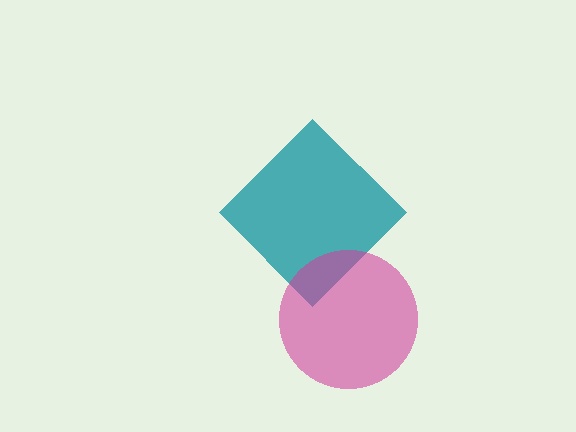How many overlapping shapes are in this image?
There are 2 overlapping shapes in the image.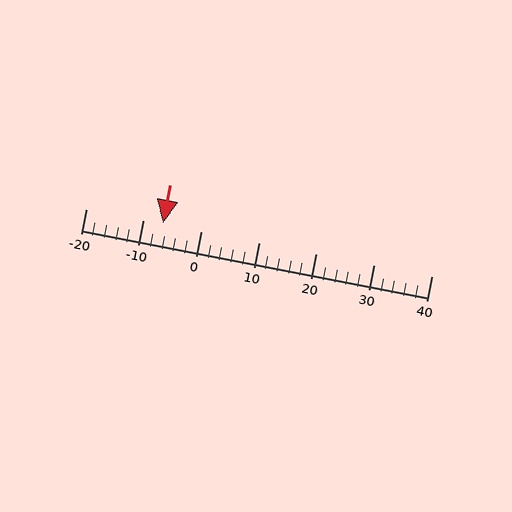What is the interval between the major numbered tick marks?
The major tick marks are spaced 10 units apart.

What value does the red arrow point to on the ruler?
The red arrow points to approximately -7.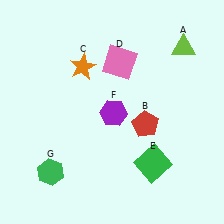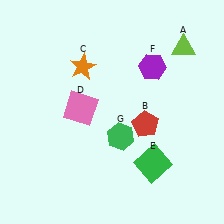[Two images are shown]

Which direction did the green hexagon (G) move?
The green hexagon (G) moved right.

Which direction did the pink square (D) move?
The pink square (D) moved down.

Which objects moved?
The objects that moved are: the pink square (D), the purple hexagon (F), the green hexagon (G).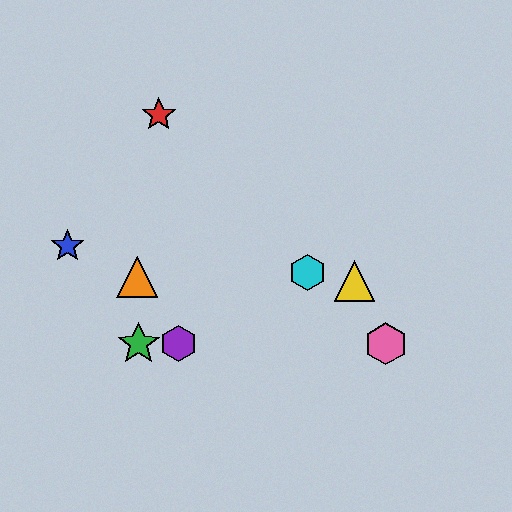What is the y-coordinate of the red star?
The red star is at y≈115.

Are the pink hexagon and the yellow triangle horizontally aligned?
No, the pink hexagon is at y≈344 and the yellow triangle is at y≈281.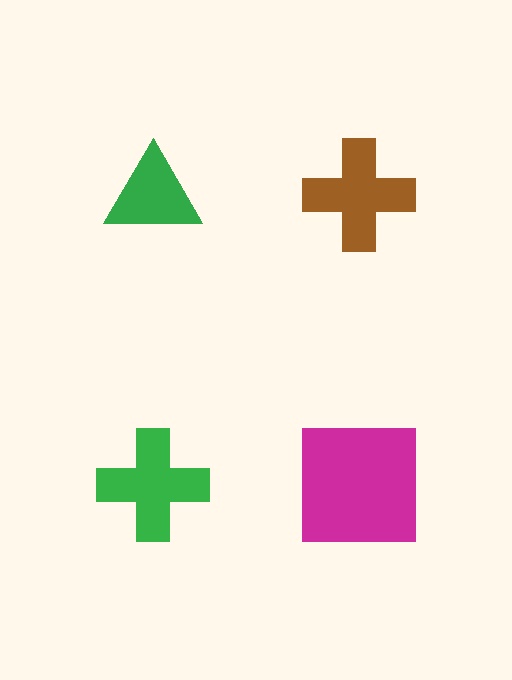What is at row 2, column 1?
A green cross.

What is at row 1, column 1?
A green triangle.